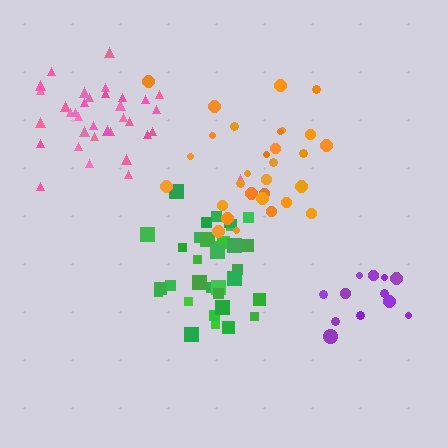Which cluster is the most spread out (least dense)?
Purple.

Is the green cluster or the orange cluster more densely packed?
Green.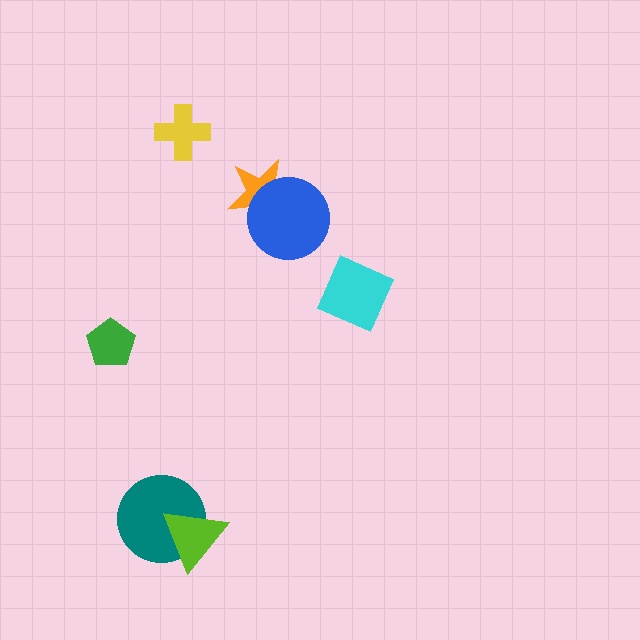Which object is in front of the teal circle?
The lime triangle is in front of the teal circle.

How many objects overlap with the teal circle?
1 object overlaps with the teal circle.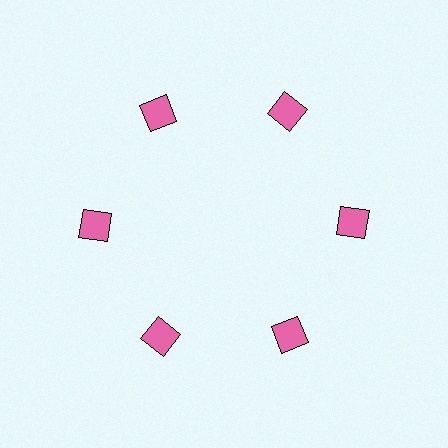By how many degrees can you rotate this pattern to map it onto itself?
The pattern maps onto itself every 60 degrees of rotation.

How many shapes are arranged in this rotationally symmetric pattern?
There are 6 shapes, arranged in 6 groups of 1.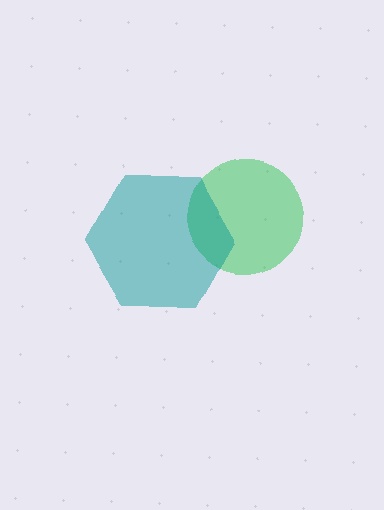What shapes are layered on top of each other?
The layered shapes are: a green circle, a teal hexagon.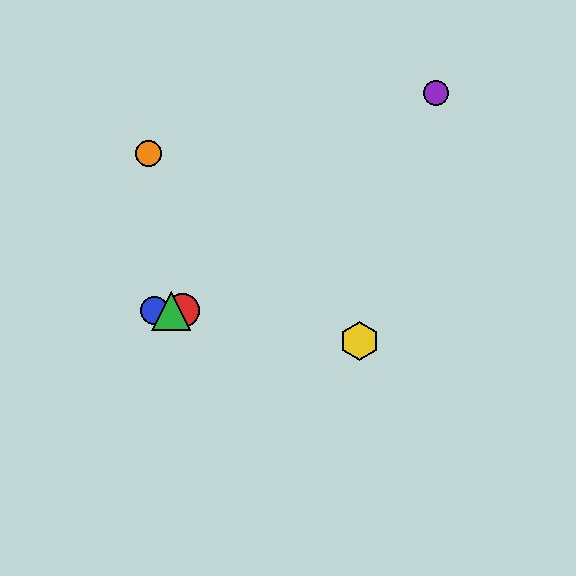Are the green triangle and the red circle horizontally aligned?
Yes, both are at y≈311.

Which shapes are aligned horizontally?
The red circle, the blue circle, the green triangle are aligned horizontally.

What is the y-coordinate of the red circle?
The red circle is at y≈311.